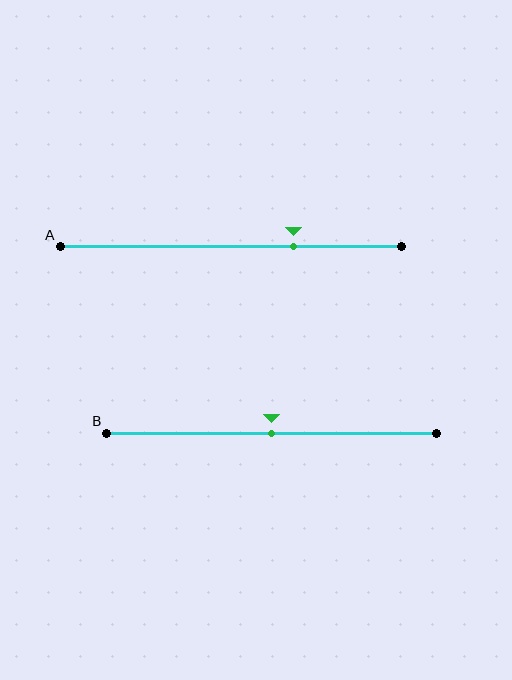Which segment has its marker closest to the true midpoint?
Segment B has its marker closest to the true midpoint.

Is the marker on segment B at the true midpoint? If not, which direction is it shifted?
Yes, the marker on segment B is at the true midpoint.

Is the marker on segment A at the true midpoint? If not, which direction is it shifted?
No, the marker on segment A is shifted to the right by about 18% of the segment length.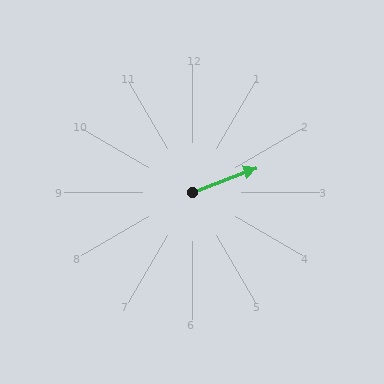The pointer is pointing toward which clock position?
Roughly 2 o'clock.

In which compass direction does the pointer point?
East.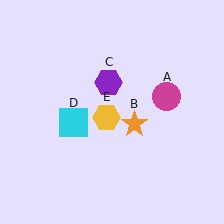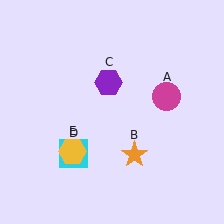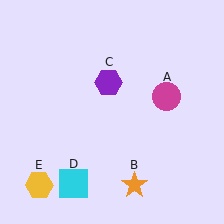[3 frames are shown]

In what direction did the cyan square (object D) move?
The cyan square (object D) moved down.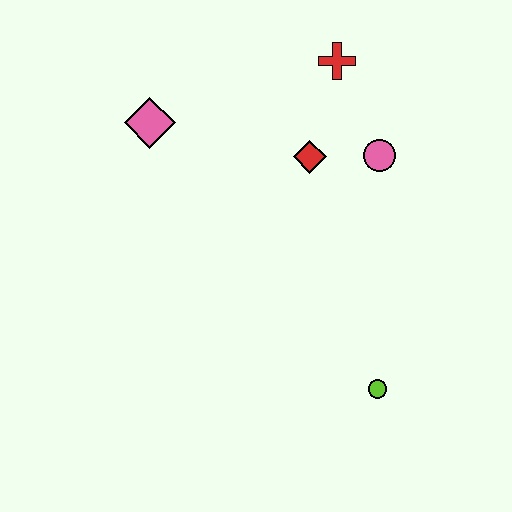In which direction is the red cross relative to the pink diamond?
The red cross is to the right of the pink diamond.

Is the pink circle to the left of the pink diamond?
No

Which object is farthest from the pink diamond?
The lime circle is farthest from the pink diamond.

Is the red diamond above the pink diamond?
No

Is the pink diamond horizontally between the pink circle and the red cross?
No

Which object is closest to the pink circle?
The red diamond is closest to the pink circle.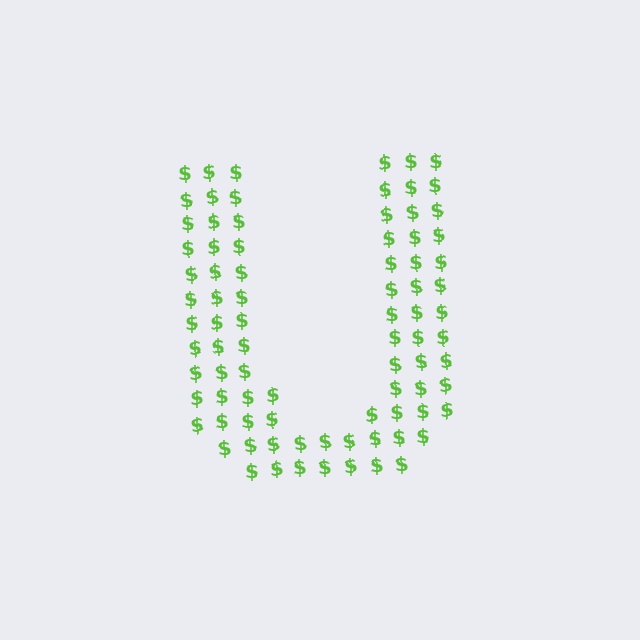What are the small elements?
The small elements are dollar signs.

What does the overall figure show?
The overall figure shows the letter U.